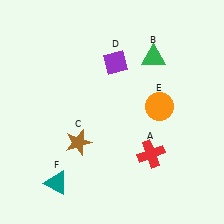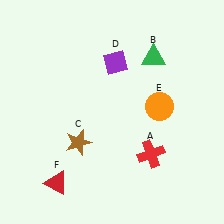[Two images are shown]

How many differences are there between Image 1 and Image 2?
There is 1 difference between the two images.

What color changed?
The triangle (F) changed from teal in Image 1 to red in Image 2.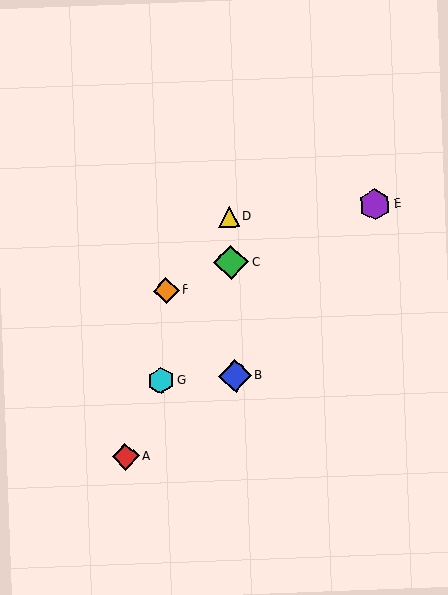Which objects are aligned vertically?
Objects B, C, D are aligned vertically.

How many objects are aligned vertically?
3 objects (B, C, D) are aligned vertically.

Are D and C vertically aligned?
Yes, both are at x≈229.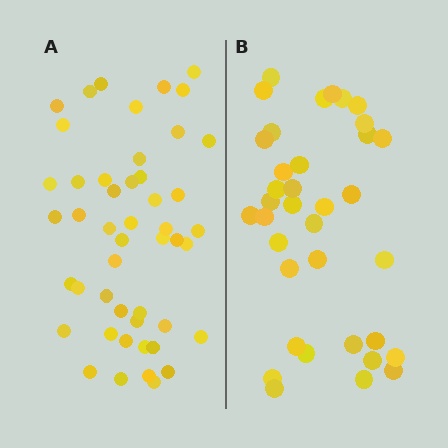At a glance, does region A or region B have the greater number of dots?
Region A (the left region) has more dots.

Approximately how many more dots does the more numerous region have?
Region A has roughly 12 or so more dots than region B.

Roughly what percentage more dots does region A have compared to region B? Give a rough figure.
About 35% more.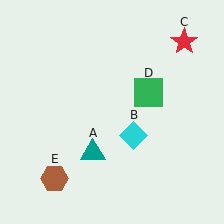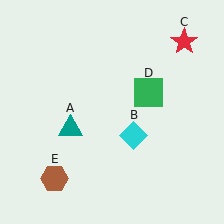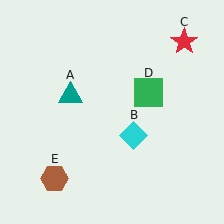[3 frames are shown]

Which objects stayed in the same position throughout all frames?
Cyan diamond (object B) and red star (object C) and green square (object D) and brown hexagon (object E) remained stationary.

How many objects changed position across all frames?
1 object changed position: teal triangle (object A).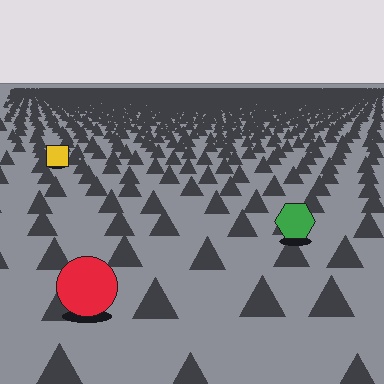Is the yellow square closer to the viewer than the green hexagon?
No. The green hexagon is closer — you can tell from the texture gradient: the ground texture is coarser near it.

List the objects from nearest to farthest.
From nearest to farthest: the red circle, the green hexagon, the yellow square.